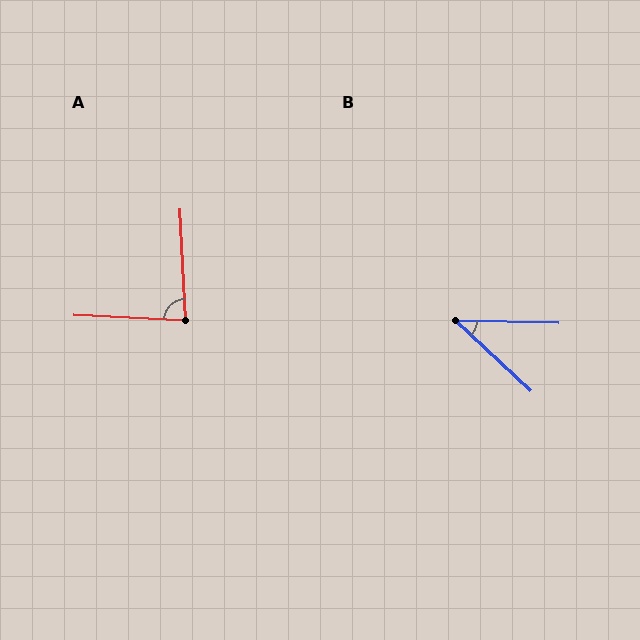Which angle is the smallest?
B, at approximately 42 degrees.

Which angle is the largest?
A, at approximately 84 degrees.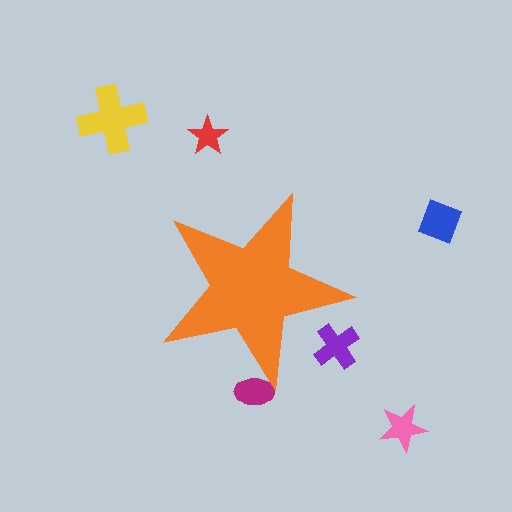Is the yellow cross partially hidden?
No, the yellow cross is fully visible.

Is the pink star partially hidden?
No, the pink star is fully visible.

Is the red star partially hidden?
No, the red star is fully visible.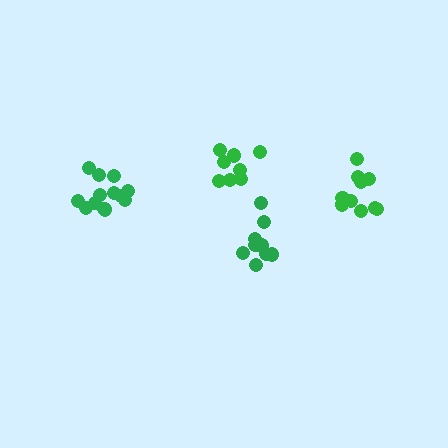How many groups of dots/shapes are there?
There are 4 groups.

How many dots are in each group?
Group 1: 10 dots, Group 2: 8 dots, Group 3: 14 dots, Group 4: 9 dots (41 total).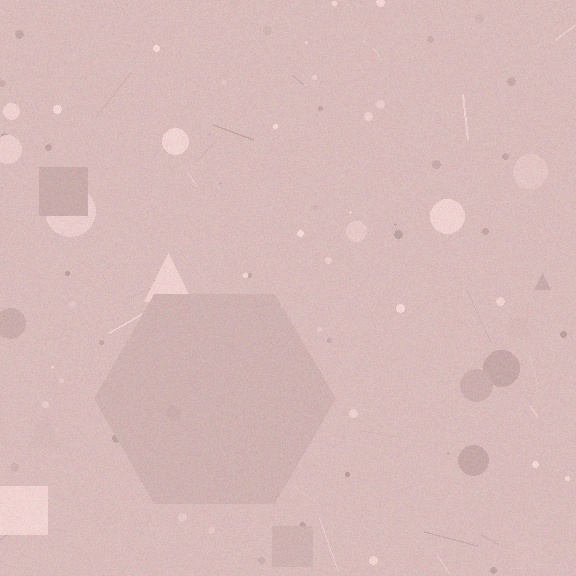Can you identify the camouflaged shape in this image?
The camouflaged shape is a hexagon.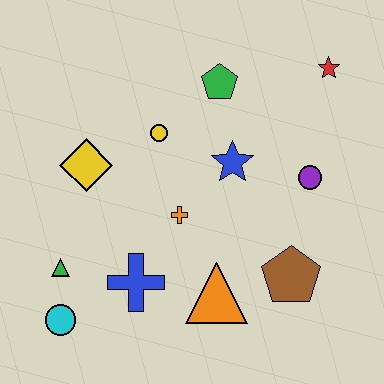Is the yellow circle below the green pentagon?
Yes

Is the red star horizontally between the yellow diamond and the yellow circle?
No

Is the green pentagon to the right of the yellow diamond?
Yes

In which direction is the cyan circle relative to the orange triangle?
The cyan circle is to the left of the orange triangle.